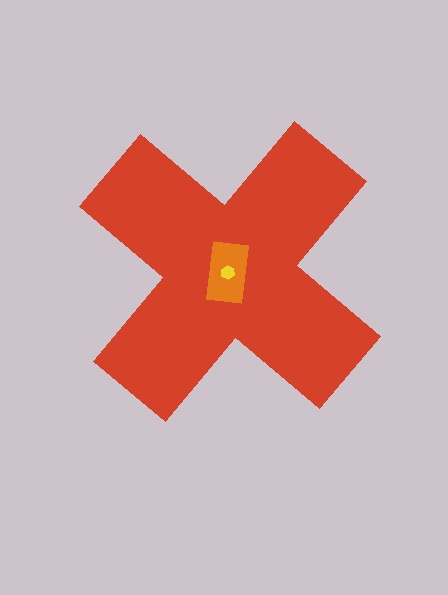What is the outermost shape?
The red cross.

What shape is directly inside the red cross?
The orange rectangle.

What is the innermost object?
The yellow hexagon.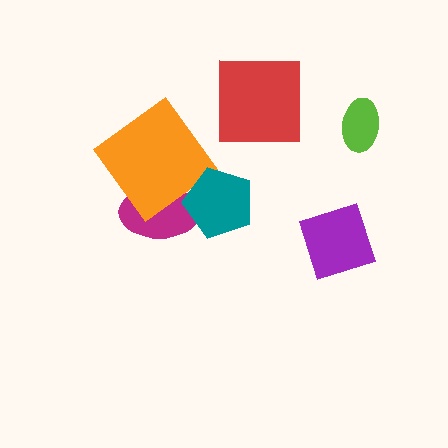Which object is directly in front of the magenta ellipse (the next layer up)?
The orange diamond is directly in front of the magenta ellipse.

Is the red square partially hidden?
No, no other shape covers it.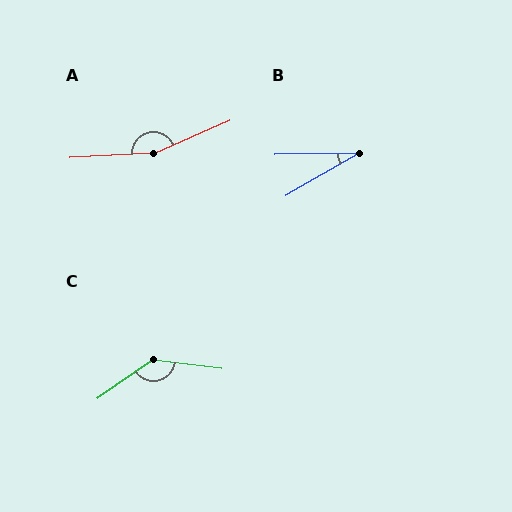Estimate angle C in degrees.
Approximately 137 degrees.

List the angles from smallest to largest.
B (29°), C (137°), A (159°).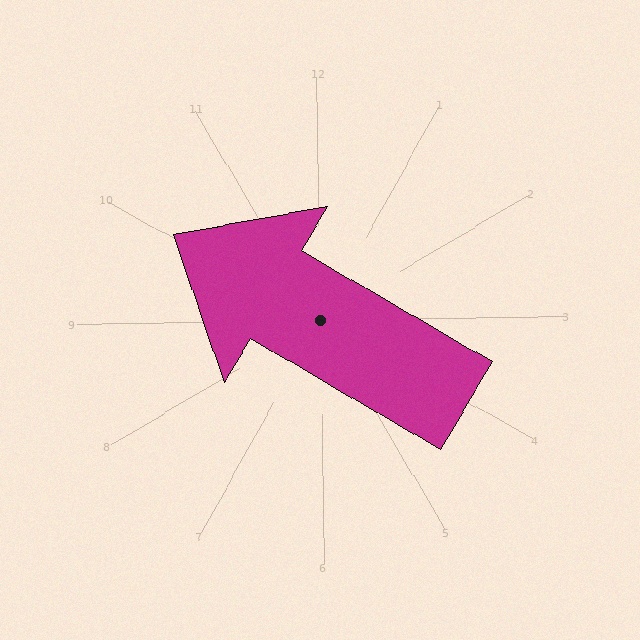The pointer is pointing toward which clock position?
Roughly 10 o'clock.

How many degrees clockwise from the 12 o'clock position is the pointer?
Approximately 301 degrees.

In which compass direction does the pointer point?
Northwest.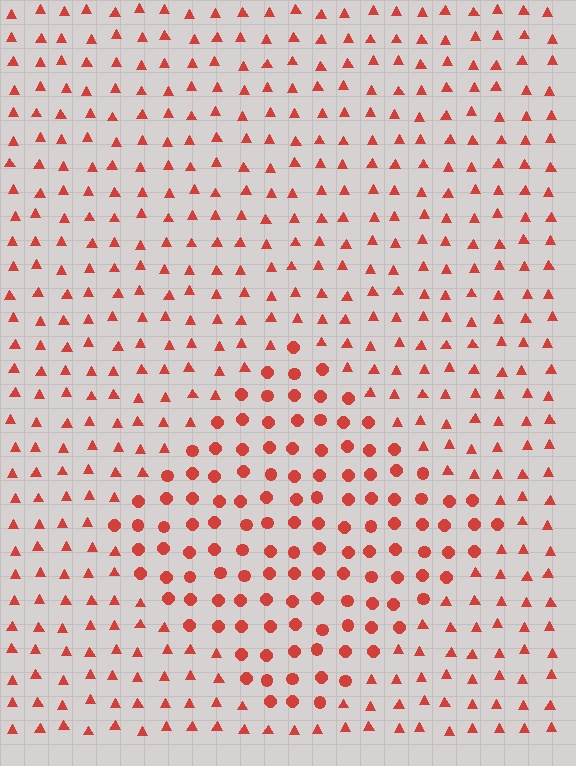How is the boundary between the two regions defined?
The boundary is defined by a change in element shape: circles inside vs. triangles outside. All elements share the same color and spacing.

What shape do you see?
I see a diamond.